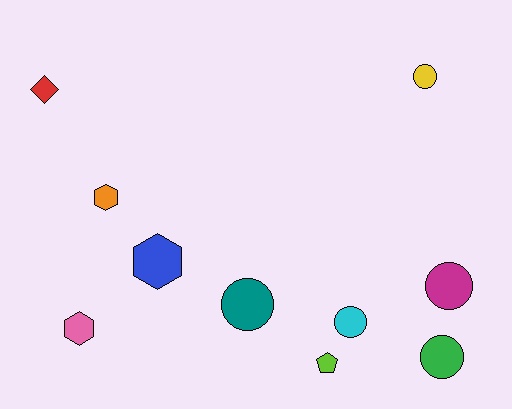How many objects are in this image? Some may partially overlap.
There are 10 objects.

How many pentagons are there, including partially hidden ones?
There is 1 pentagon.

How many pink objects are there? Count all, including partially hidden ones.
There is 1 pink object.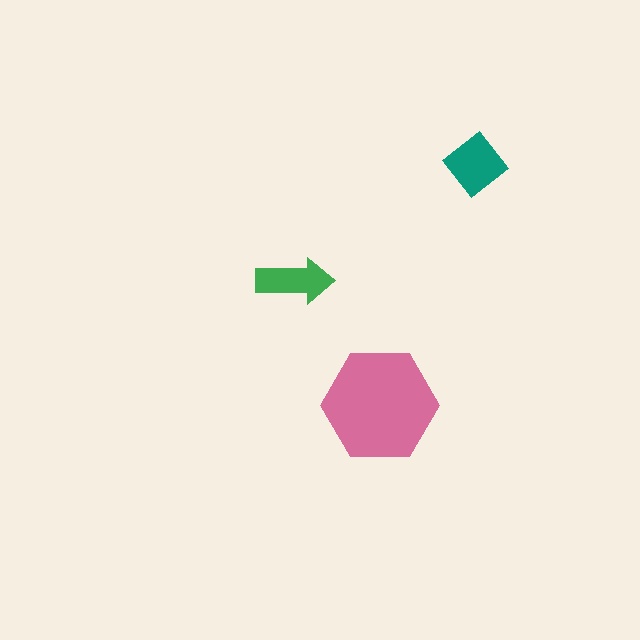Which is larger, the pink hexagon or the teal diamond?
The pink hexagon.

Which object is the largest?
The pink hexagon.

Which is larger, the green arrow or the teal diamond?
The teal diamond.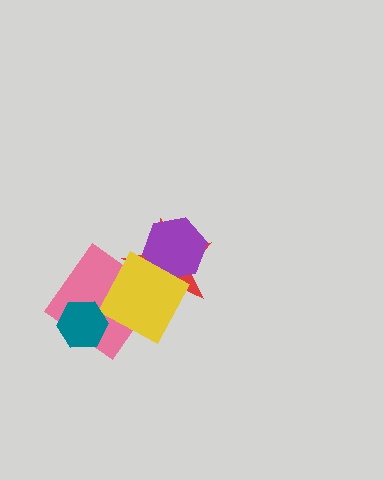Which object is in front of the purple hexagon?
The yellow diamond is in front of the purple hexagon.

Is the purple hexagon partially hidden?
Yes, it is partially covered by another shape.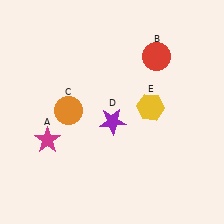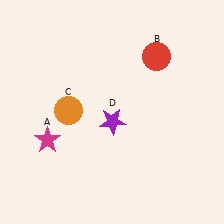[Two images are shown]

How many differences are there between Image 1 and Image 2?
There is 1 difference between the two images.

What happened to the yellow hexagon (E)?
The yellow hexagon (E) was removed in Image 2. It was in the top-right area of Image 1.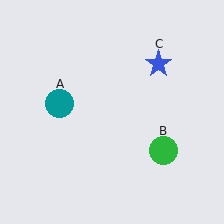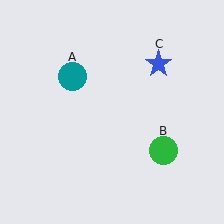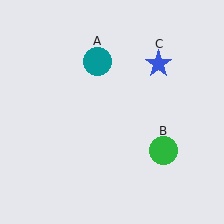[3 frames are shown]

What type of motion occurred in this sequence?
The teal circle (object A) rotated clockwise around the center of the scene.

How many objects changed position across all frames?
1 object changed position: teal circle (object A).